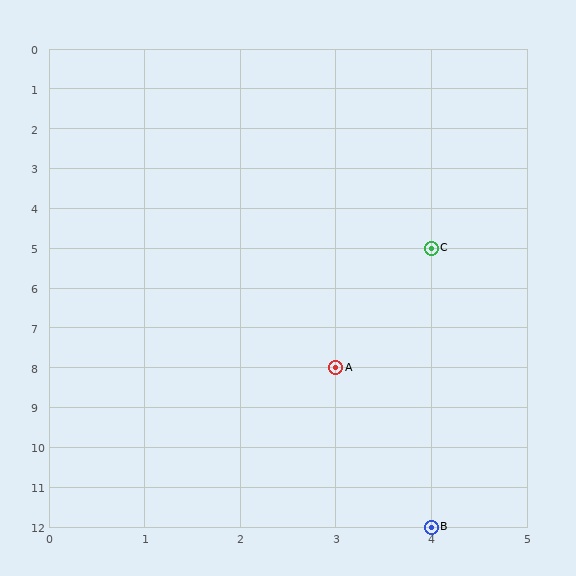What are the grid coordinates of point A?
Point A is at grid coordinates (3, 8).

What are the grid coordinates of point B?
Point B is at grid coordinates (4, 12).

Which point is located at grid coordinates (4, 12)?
Point B is at (4, 12).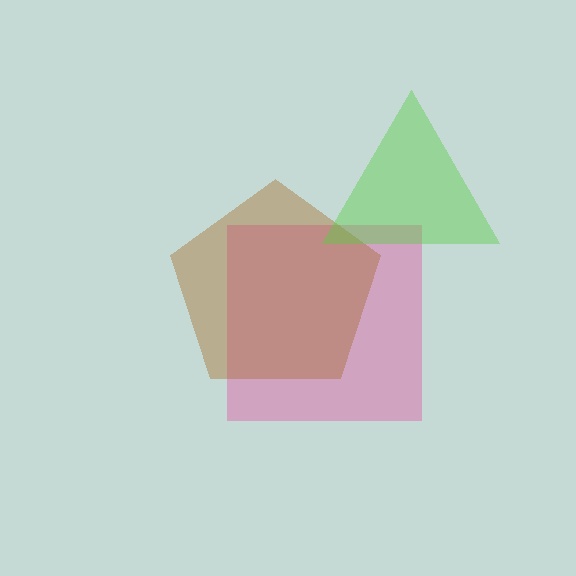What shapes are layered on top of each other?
The layered shapes are: a pink square, a brown pentagon, a lime triangle.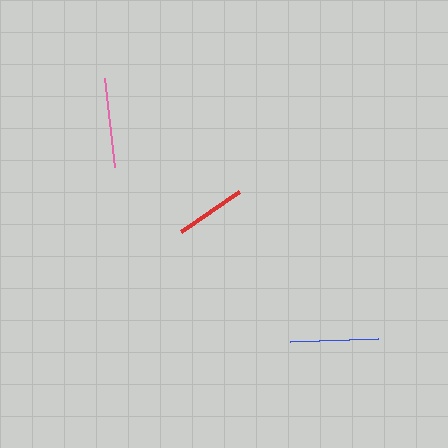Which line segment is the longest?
The pink line is the longest at approximately 90 pixels.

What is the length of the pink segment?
The pink segment is approximately 90 pixels long.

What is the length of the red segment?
The red segment is approximately 70 pixels long.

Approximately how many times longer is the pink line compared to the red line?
The pink line is approximately 1.3 times the length of the red line.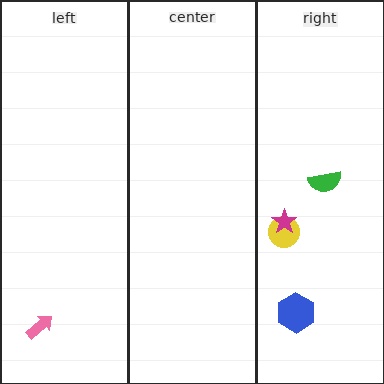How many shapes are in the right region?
4.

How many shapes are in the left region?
1.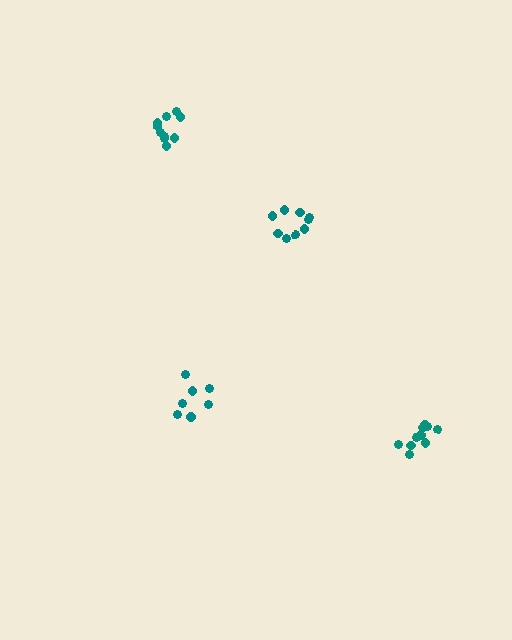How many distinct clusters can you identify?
There are 4 distinct clusters.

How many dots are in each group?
Group 1: 10 dots, Group 2: 10 dots, Group 3: 9 dots, Group 4: 7 dots (36 total).